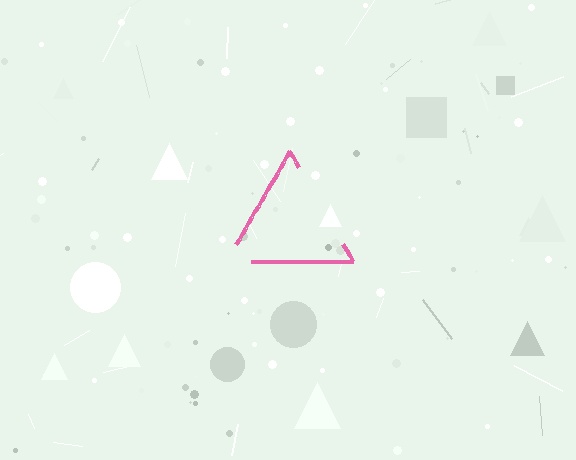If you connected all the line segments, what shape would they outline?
They would outline a triangle.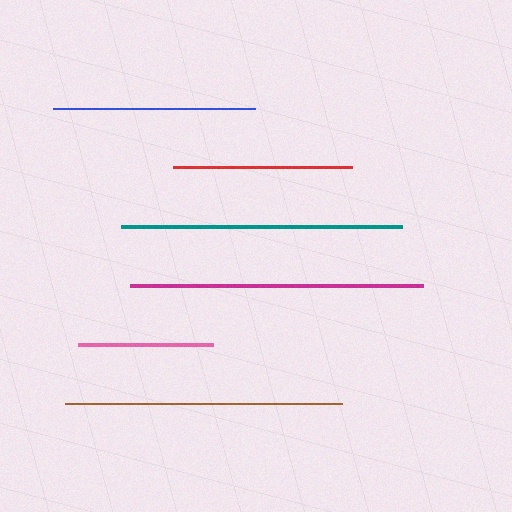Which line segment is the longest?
The magenta line is the longest at approximately 293 pixels.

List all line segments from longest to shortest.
From longest to shortest: magenta, teal, brown, blue, red, pink.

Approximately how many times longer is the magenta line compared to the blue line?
The magenta line is approximately 1.4 times the length of the blue line.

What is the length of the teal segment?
The teal segment is approximately 281 pixels long.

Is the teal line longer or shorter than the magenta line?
The magenta line is longer than the teal line.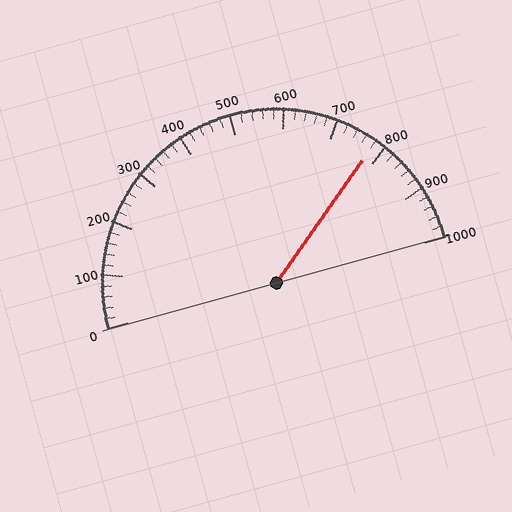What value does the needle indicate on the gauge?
The needle indicates approximately 780.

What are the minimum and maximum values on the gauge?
The gauge ranges from 0 to 1000.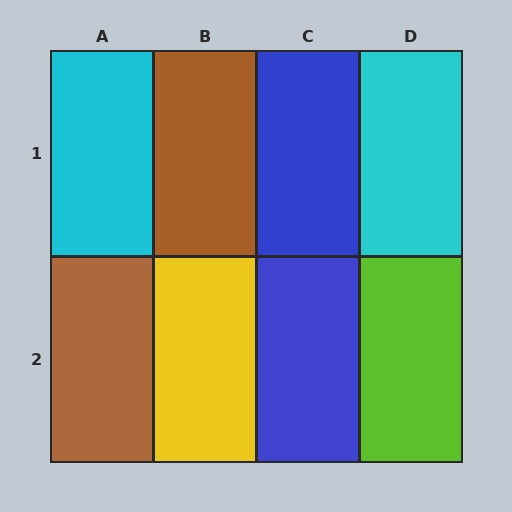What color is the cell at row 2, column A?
Brown.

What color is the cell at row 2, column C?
Blue.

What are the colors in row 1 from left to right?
Cyan, brown, blue, cyan.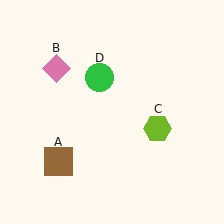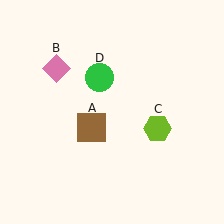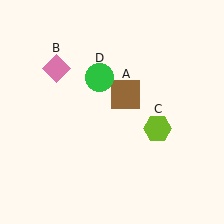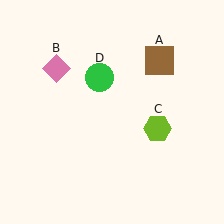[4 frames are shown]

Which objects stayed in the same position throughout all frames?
Pink diamond (object B) and lime hexagon (object C) and green circle (object D) remained stationary.